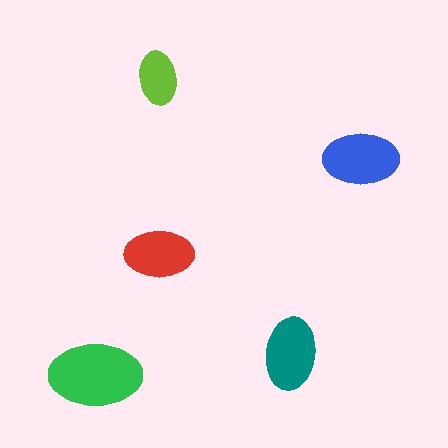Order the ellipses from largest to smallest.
the green one, the blue one, the teal one, the red one, the lime one.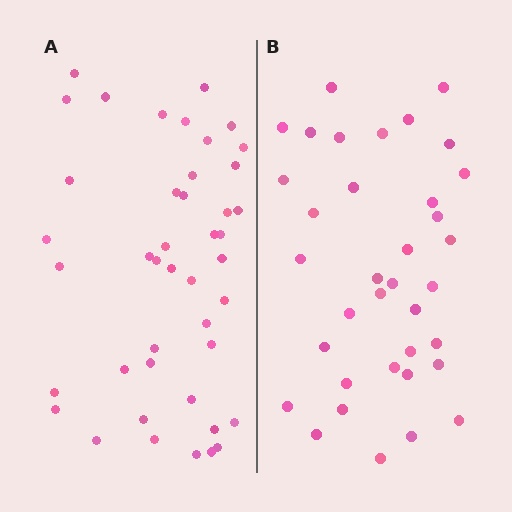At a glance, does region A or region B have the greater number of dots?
Region A (the left region) has more dots.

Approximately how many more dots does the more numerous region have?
Region A has roughly 8 or so more dots than region B.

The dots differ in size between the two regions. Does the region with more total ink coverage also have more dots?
No. Region B has more total ink coverage because its dots are larger, but region A actually contains more individual dots. Total area can be misleading — the number of items is what matters here.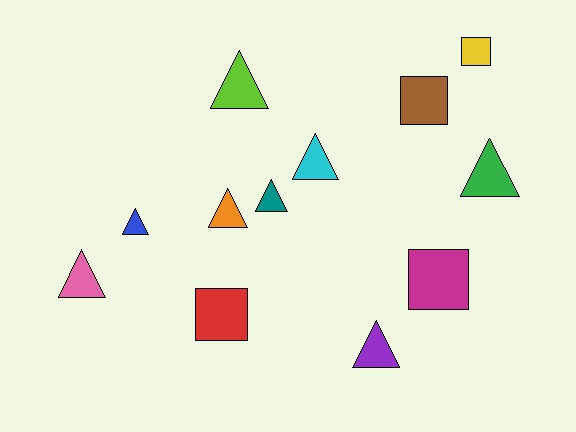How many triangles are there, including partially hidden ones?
There are 8 triangles.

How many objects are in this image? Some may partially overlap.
There are 12 objects.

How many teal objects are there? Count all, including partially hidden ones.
There is 1 teal object.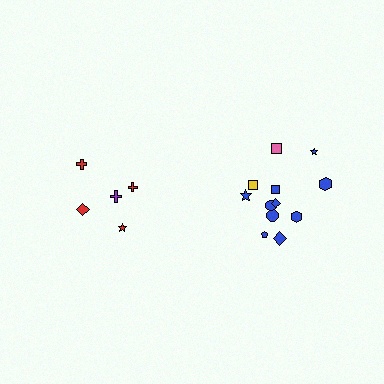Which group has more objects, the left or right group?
The right group.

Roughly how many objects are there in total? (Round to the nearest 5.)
Roughly 15 objects in total.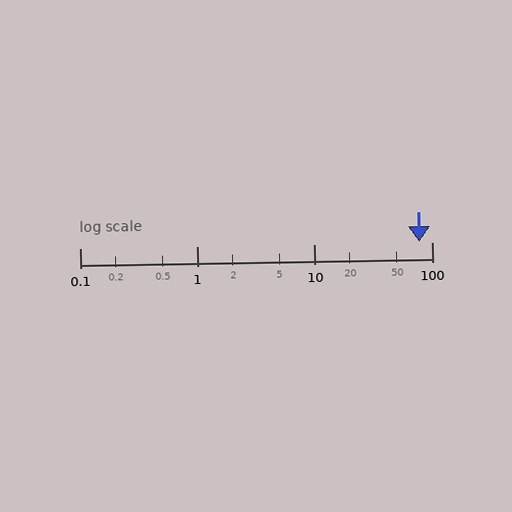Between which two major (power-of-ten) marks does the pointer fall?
The pointer is between 10 and 100.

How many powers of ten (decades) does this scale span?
The scale spans 3 decades, from 0.1 to 100.